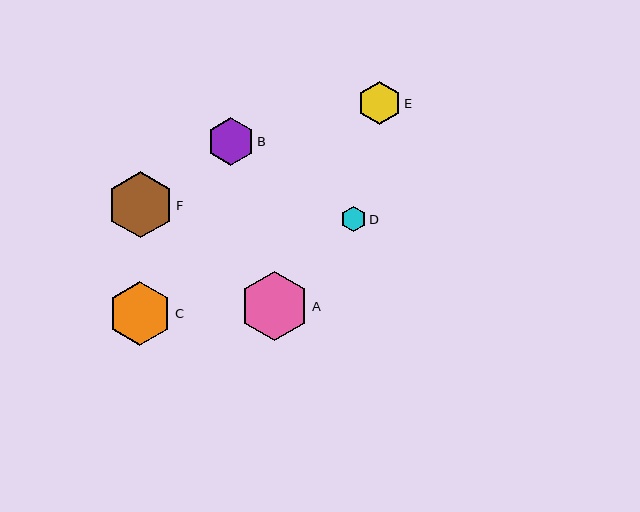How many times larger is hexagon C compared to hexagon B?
Hexagon C is approximately 1.3 times the size of hexagon B.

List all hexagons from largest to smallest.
From largest to smallest: A, F, C, B, E, D.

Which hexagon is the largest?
Hexagon A is the largest with a size of approximately 69 pixels.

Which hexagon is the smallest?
Hexagon D is the smallest with a size of approximately 26 pixels.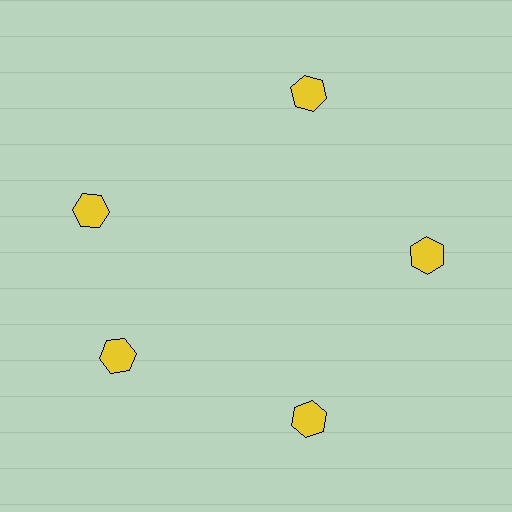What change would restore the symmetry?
The symmetry would be restored by rotating it back into even spacing with its neighbors so that all 5 hexagons sit at equal angles and equal distance from the center.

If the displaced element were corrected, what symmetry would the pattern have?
It would have 5-fold rotational symmetry — the pattern would map onto itself every 72 degrees.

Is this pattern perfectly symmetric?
No. The 5 yellow hexagons are arranged in a ring, but one element near the 10 o'clock position is rotated out of alignment along the ring, breaking the 5-fold rotational symmetry.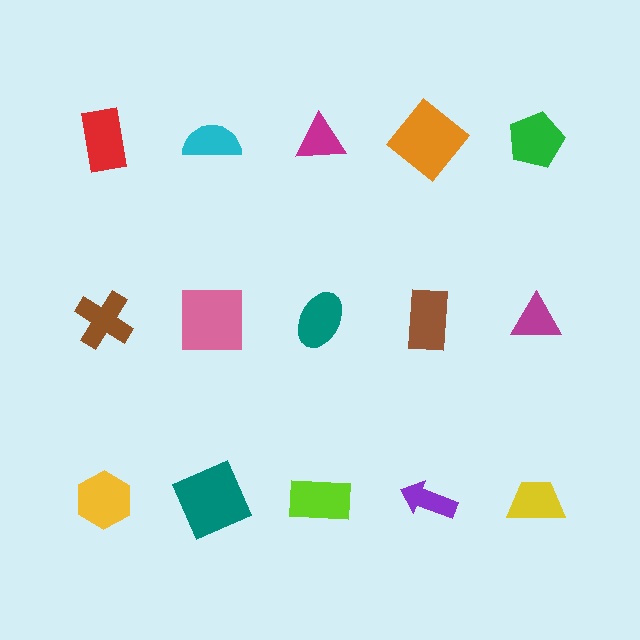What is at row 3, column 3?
A lime rectangle.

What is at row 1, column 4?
An orange diamond.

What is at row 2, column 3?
A teal ellipse.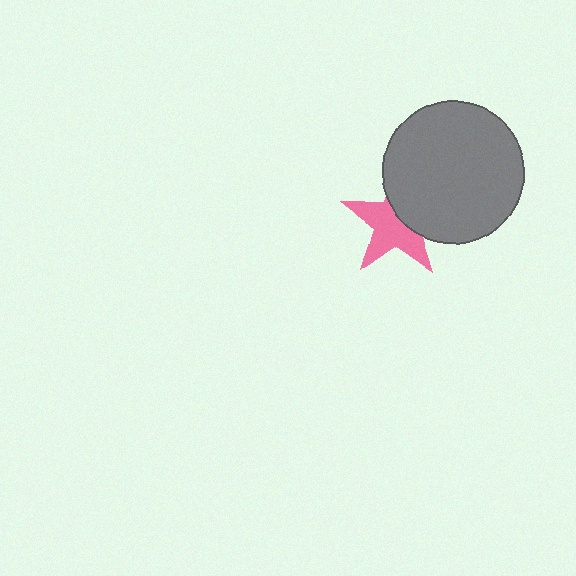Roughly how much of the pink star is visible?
About half of it is visible (roughly 60%).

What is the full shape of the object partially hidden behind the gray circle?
The partially hidden object is a pink star.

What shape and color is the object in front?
The object in front is a gray circle.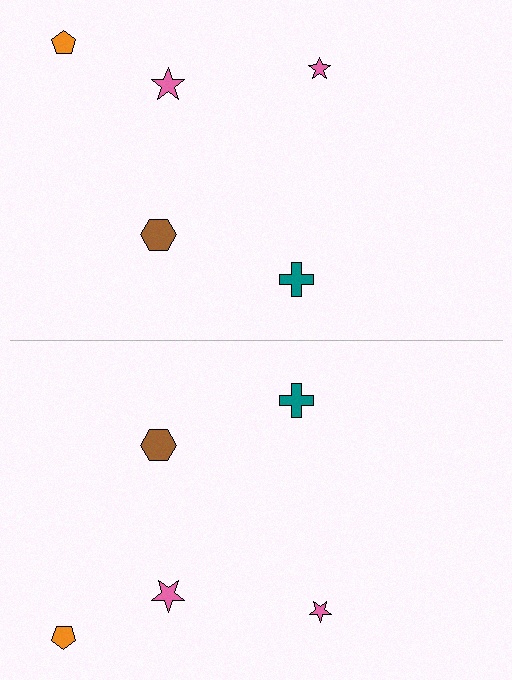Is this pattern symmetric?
Yes, this pattern has bilateral (reflection) symmetry.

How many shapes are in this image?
There are 10 shapes in this image.